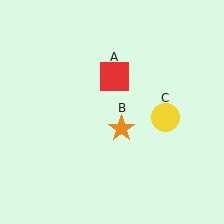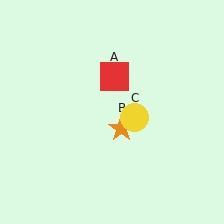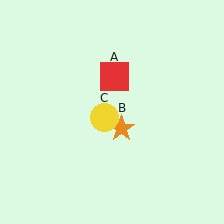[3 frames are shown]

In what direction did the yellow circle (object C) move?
The yellow circle (object C) moved left.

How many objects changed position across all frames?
1 object changed position: yellow circle (object C).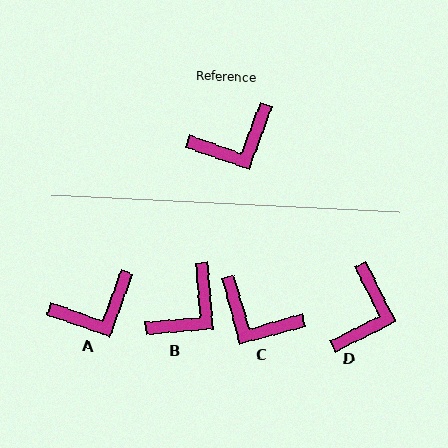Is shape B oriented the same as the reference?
No, it is off by about 24 degrees.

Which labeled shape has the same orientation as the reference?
A.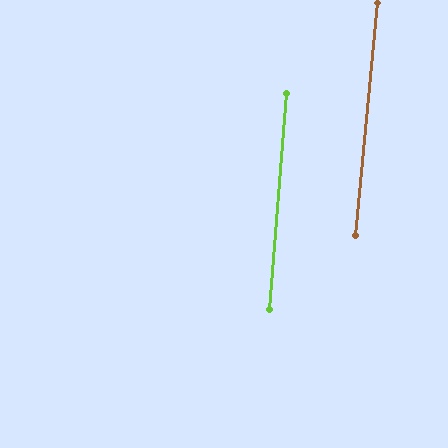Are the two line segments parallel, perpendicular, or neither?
Parallel — their directions differ by only 1.0°.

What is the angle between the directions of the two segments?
Approximately 1 degree.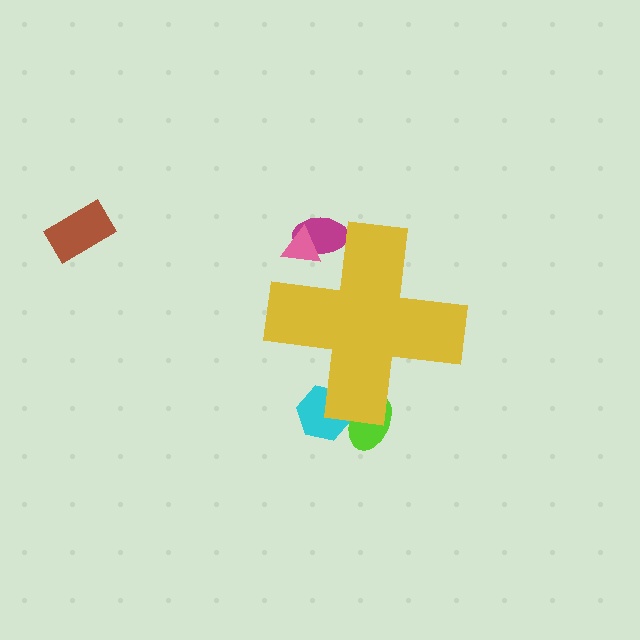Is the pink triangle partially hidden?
Yes, the pink triangle is partially hidden behind the yellow cross.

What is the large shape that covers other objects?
A yellow cross.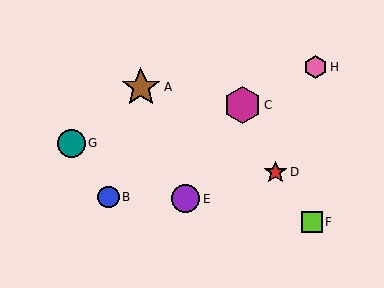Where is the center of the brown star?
The center of the brown star is at (141, 87).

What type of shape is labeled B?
Shape B is a blue circle.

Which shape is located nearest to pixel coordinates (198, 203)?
The purple circle (labeled E) at (186, 199) is nearest to that location.